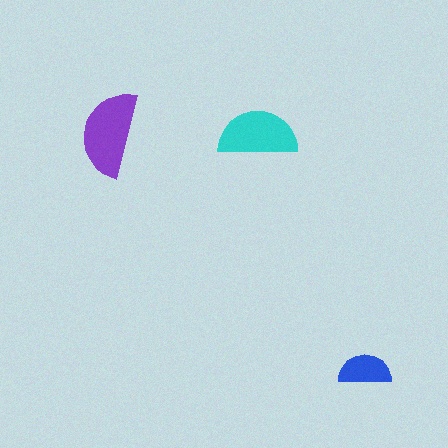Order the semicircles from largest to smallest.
the purple one, the cyan one, the blue one.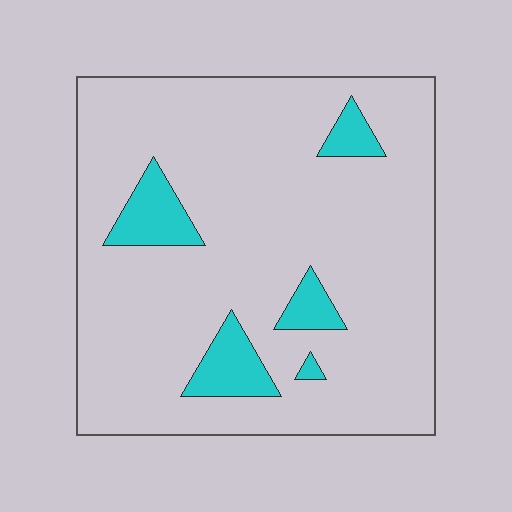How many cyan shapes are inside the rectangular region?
5.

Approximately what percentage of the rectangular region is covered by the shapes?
Approximately 10%.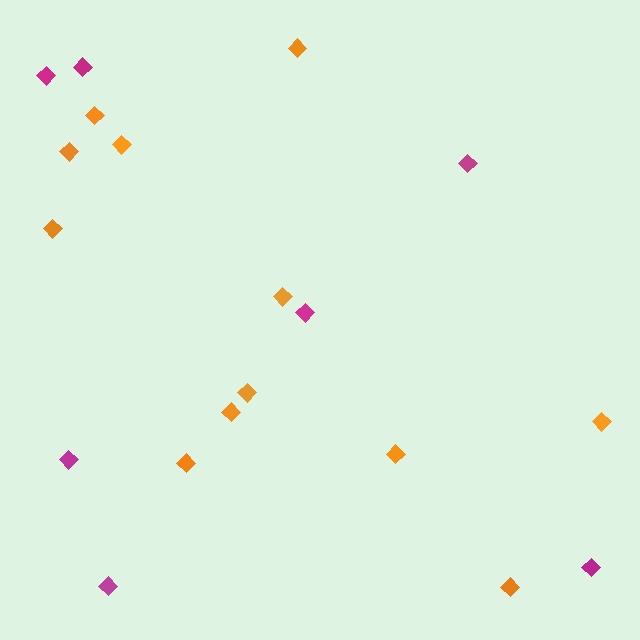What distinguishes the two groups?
There are 2 groups: one group of orange diamonds (12) and one group of magenta diamonds (7).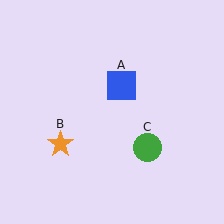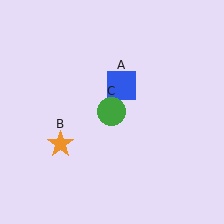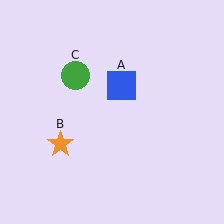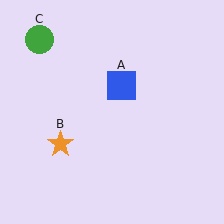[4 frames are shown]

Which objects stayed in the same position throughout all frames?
Blue square (object A) and orange star (object B) remained stationary.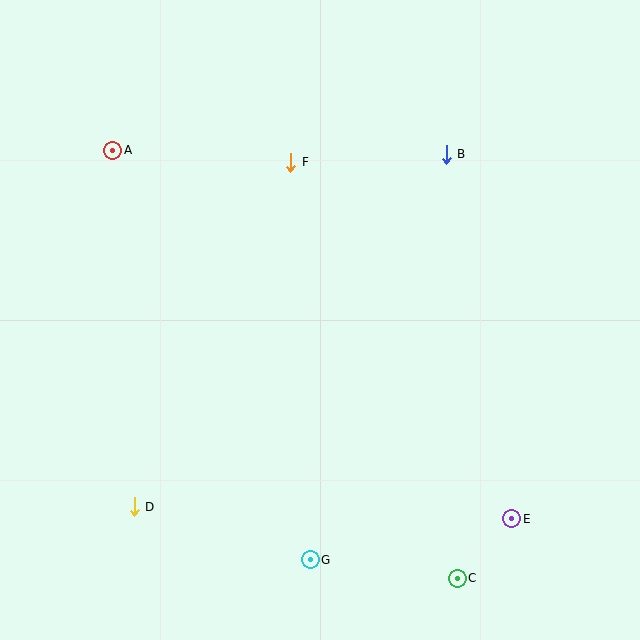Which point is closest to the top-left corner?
Point A is closest to the top-left corner.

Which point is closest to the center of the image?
Point F at (291, 162) is closest to the center.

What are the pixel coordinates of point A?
Point A is at (113, 151).